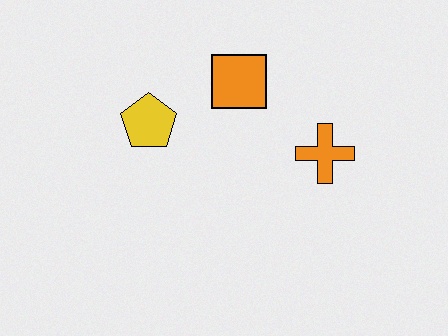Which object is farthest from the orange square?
The orange cross is farthest from the orange square.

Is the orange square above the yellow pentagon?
Yes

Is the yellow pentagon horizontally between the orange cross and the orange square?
No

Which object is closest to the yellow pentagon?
The orange square is closest to the yellow pentagon.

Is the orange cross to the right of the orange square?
Yes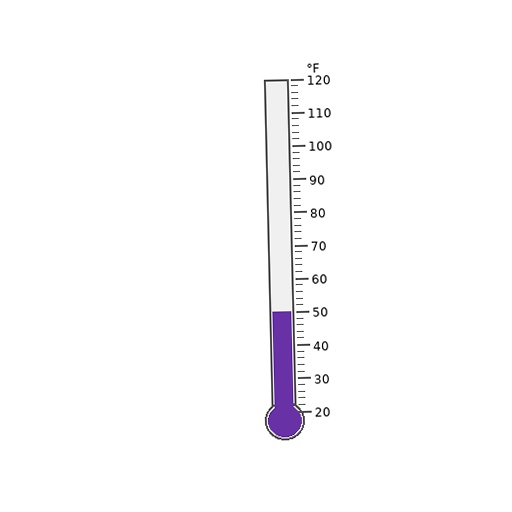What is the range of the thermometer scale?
The thermometer scale ranges from 20°F to 120°F.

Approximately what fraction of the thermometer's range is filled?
The thermometer is filled to approximately 30% of its range.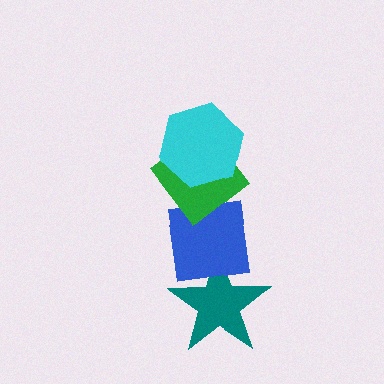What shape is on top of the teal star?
The blue square is on top of the teal star.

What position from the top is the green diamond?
The green diamond is 2nd from the top.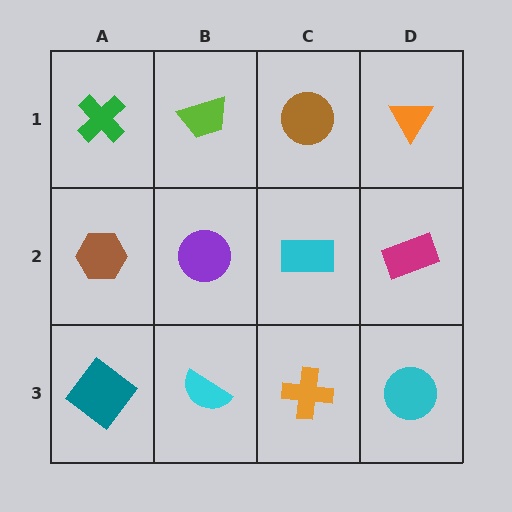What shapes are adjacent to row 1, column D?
A magenta rectangle (row 2, column D), a brown circle (row 1, column C).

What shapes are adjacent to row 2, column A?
A green cross (row 1, column A), a teal diamond (row 3, column A), a purple circle (row 2, column B).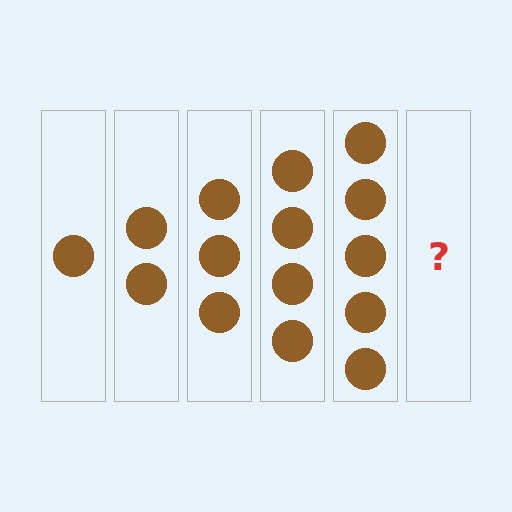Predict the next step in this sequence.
The next step is 6 circles.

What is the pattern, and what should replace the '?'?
The pattern is that each step adds one more circle. The '?' should be 6 circles.